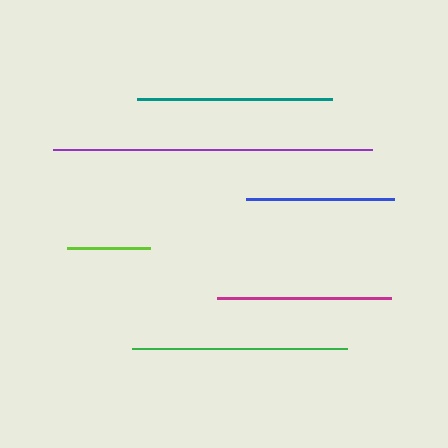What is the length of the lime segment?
The lime segment is approximately 84 pixels long.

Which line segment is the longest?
The purple line is the longest at approximately 319 pixels.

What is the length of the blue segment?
The blue segment is approximately 148 pixels long.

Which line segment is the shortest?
The lime line is the shortest at approximately 84 pixels.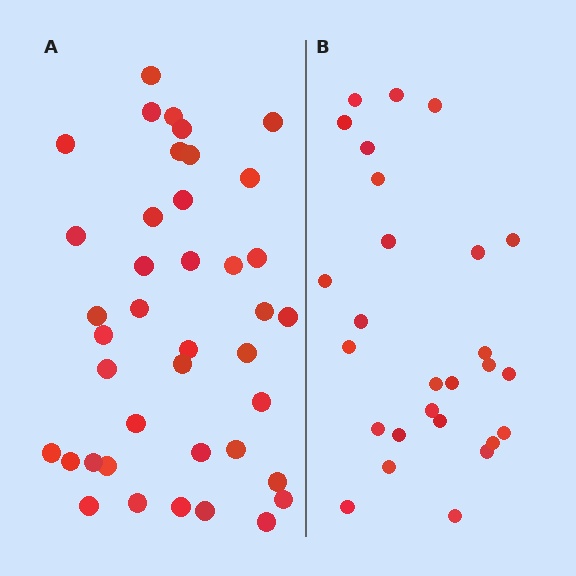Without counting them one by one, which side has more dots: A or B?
Region A (the left region) has more dots.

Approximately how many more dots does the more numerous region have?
Region A has approximately 15 more dots than region B.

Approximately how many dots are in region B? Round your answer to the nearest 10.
About 30 dots. (The exact count is 27, which rounds to 30.)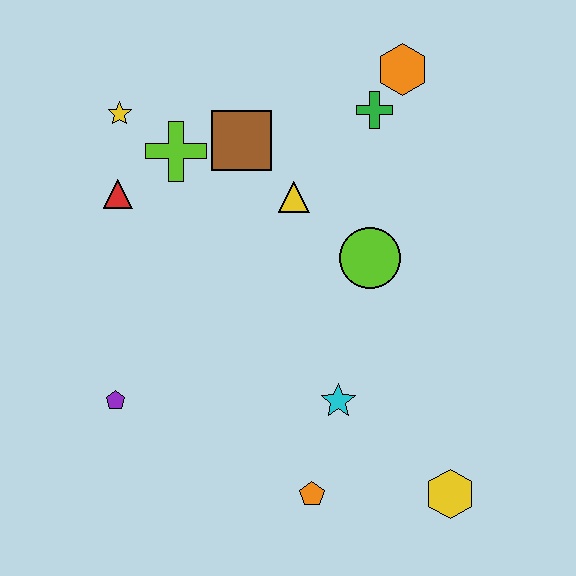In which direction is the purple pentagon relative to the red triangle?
The purple pentagon is below the red triangle.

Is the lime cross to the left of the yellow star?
No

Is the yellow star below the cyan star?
No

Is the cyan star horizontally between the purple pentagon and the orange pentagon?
No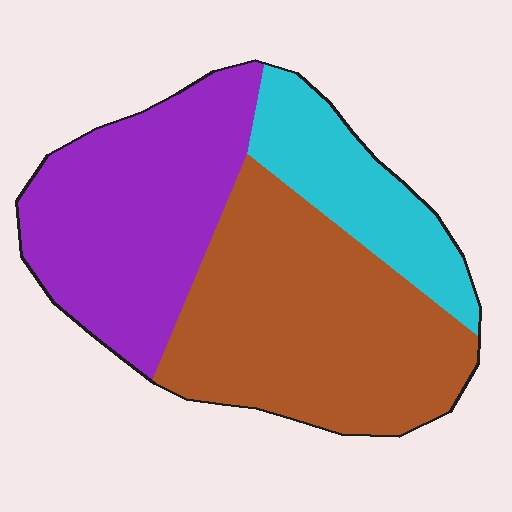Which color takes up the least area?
Cyan, at roughly 20%.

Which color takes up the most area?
Brown, at roughly 45%.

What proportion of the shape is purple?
Purple takes up about three eighths (3/8) of the shape.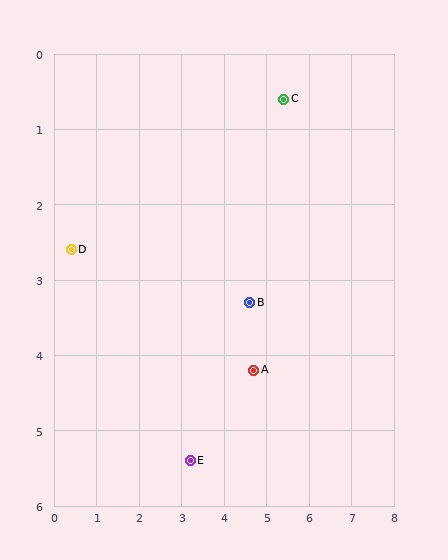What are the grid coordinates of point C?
Point C is at approximately (5.4, 0.6).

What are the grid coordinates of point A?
Point A is at approximately (4.7, 4.2).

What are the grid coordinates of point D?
Point D is at approximately (0.4, 2.6).